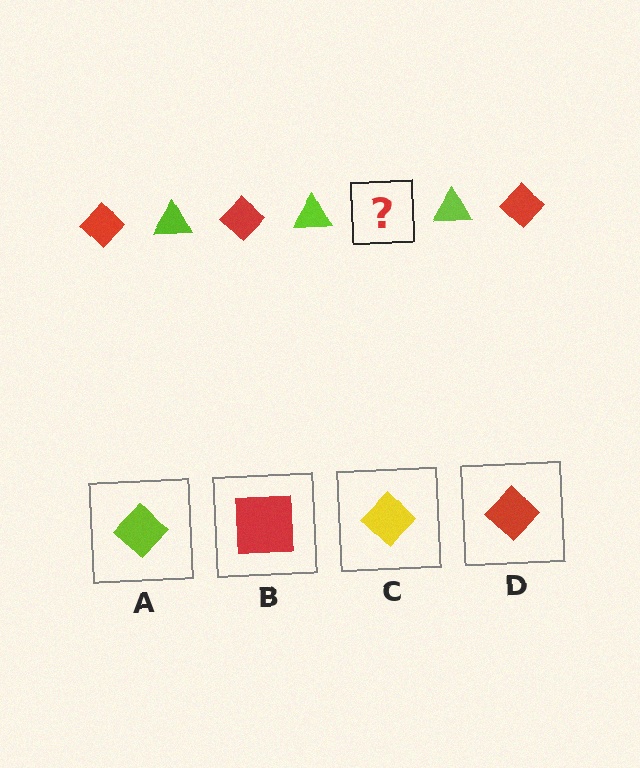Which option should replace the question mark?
Option D.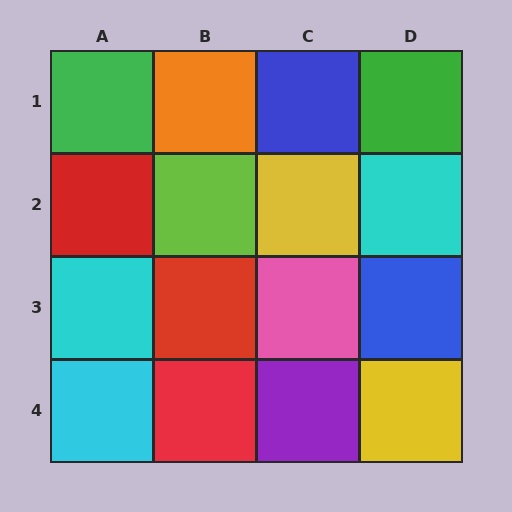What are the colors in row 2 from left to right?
Red, lime, yellow, cyan.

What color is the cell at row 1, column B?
Orange.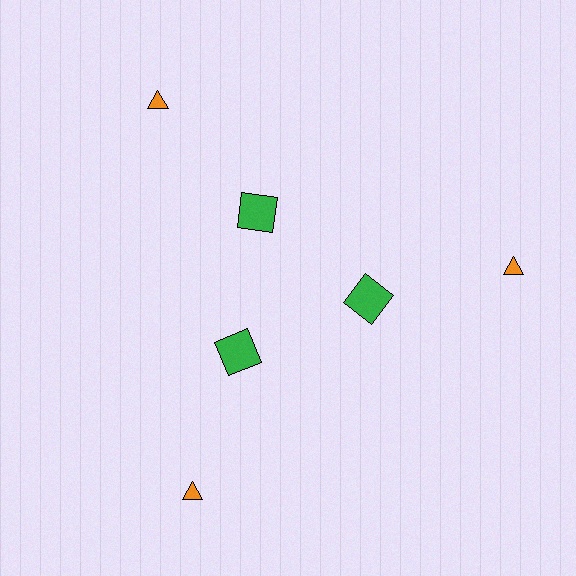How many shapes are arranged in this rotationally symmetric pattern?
There are 6 shapes, arranged in 3 groups of 2.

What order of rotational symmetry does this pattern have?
This pattern has 3-fold rotational symmetry.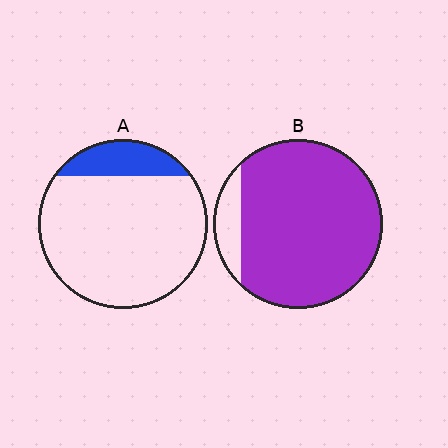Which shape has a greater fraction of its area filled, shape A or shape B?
Shape B.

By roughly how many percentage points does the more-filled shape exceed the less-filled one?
By roughly 75 percentage points (B over A).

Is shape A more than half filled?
No.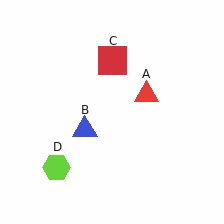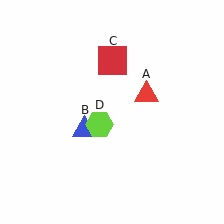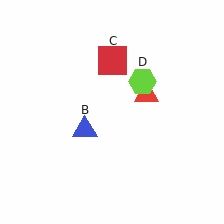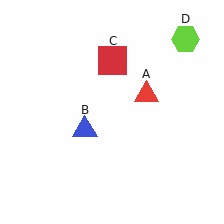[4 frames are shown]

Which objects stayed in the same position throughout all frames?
Red triangle (object A) and blue triangle (object B) and red square (object C) remained stationary.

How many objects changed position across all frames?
1 object changed position: lime hexagon (object D).